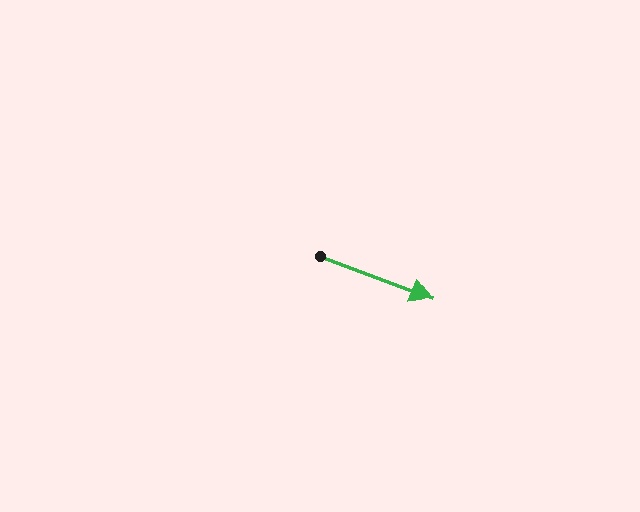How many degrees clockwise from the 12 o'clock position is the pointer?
Approximately 111 degrees.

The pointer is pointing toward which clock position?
Roughly 4 o'clock.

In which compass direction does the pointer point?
East.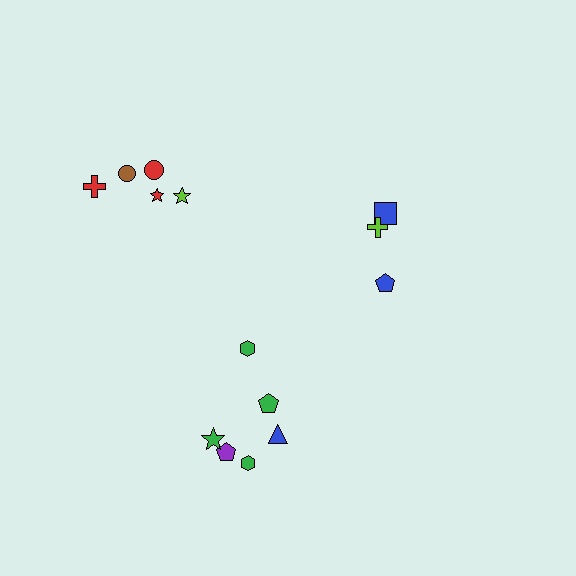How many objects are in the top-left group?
There are 5 objects.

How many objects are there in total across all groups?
There are 14 objects.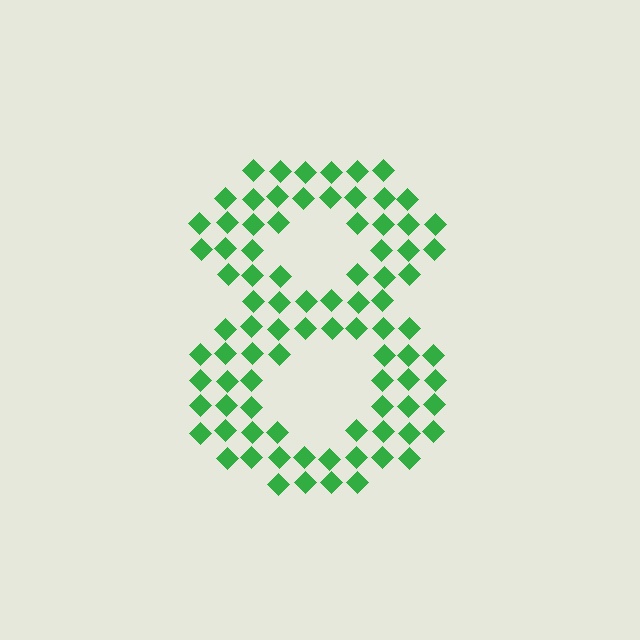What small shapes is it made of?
It is made of small diamonds.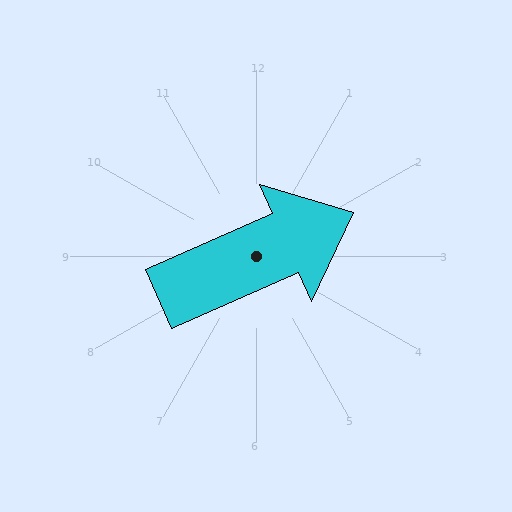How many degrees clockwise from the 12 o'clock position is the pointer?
Approximately 66 degrees.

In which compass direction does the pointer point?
Northeast.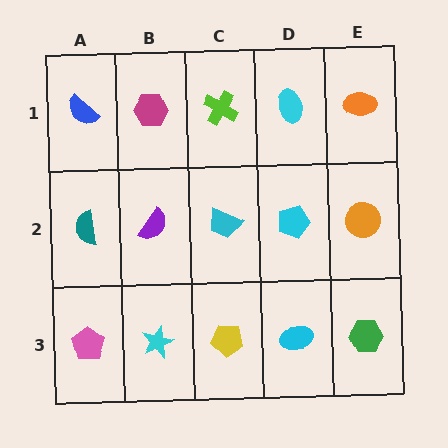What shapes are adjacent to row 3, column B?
A purple semicircle (row 2, column B), a pink pentagon (row 3, column A), a yellow pentagon (row 3, column C).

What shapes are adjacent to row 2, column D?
A cyan ellipse (row 1, column D), a cyan ellipse (row 3, column D), a cyan trapezoid (row 2, column C), an orange circle (row 2, column E).